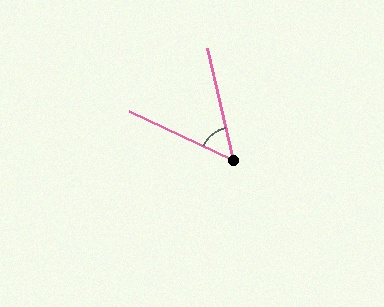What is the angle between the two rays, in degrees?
Approximately 52 degrees.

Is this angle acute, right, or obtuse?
It is acute.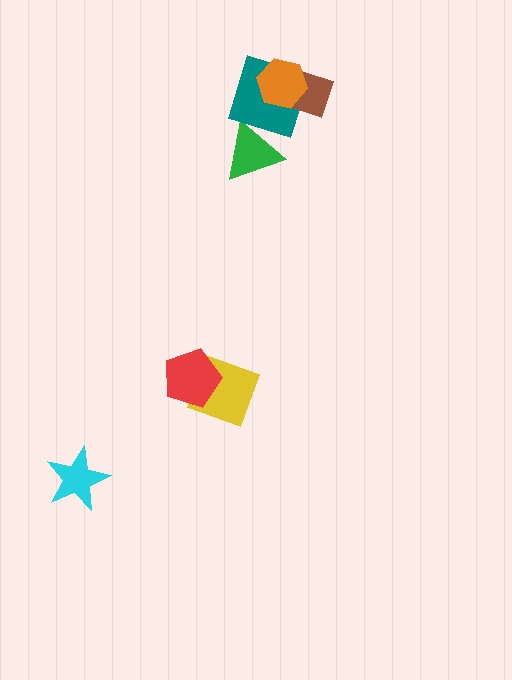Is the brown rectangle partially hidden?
Yes, it is partially covered by another shape.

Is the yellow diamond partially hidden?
Yes, it is partially covered by another shape.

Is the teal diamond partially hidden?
Yes, it is partially covered by another shape.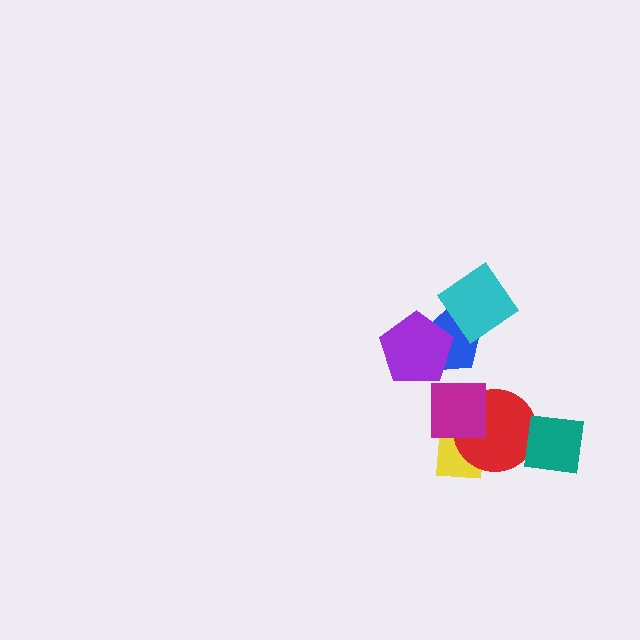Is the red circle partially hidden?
Yes, it is partially covered by another shape.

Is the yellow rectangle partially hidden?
Yes, it is partially covered by another shape.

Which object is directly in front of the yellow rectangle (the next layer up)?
The red circle is directly in front of the yellow rectangle.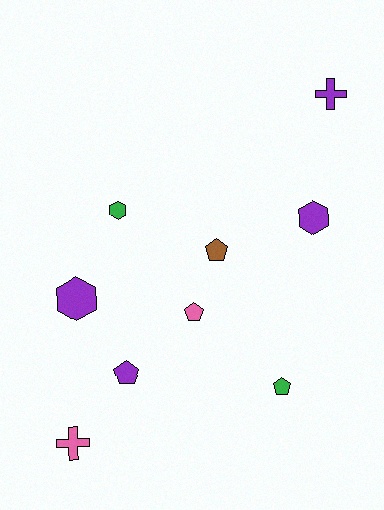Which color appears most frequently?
Purple, with 4 objects.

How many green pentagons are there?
There is 1 green pentagon.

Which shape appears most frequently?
Pentagon, with 4 objects.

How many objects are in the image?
There are 9 objects.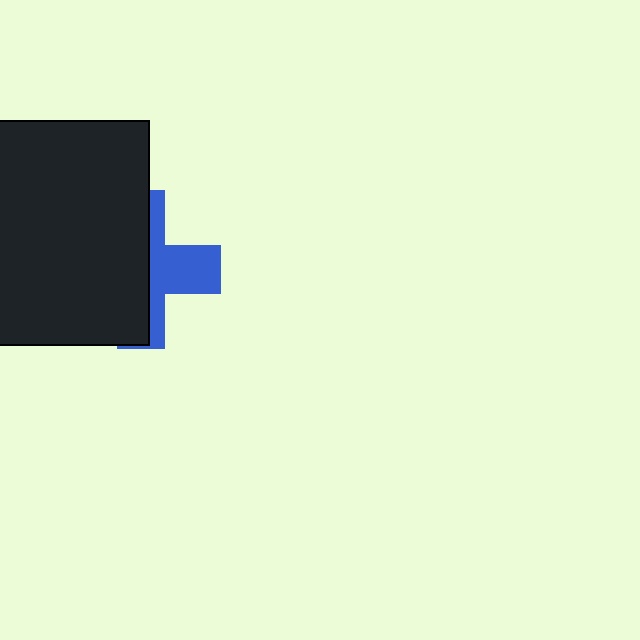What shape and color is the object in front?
The object in front is a black rectangle.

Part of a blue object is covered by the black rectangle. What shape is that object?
It is a cross.